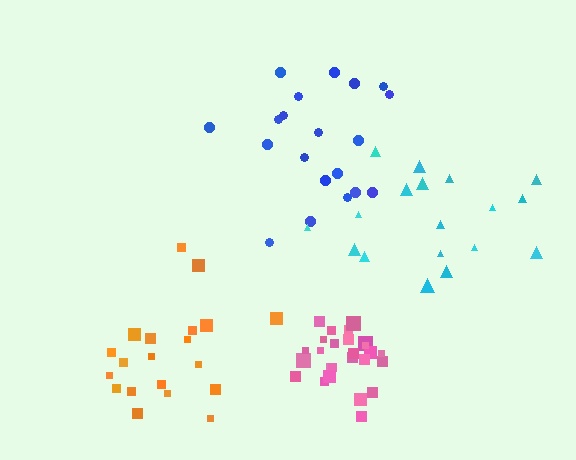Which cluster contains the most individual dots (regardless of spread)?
Pink (26).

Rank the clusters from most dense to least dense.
pink, orange, blue, cyan.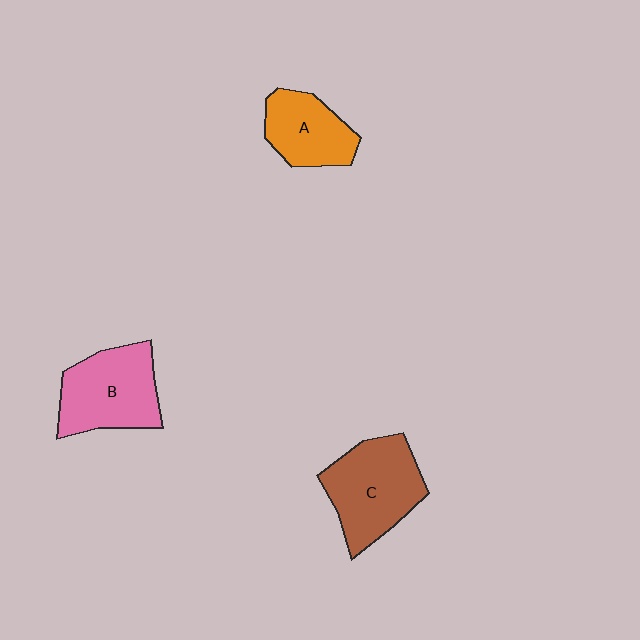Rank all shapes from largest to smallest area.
From largest to smallest: C (brown), B (pink), A (orange).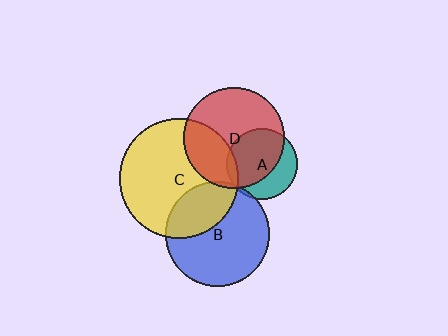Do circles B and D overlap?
Yes.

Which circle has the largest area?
Circle C (yellow).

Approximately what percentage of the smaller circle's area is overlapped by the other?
Approximately 5%.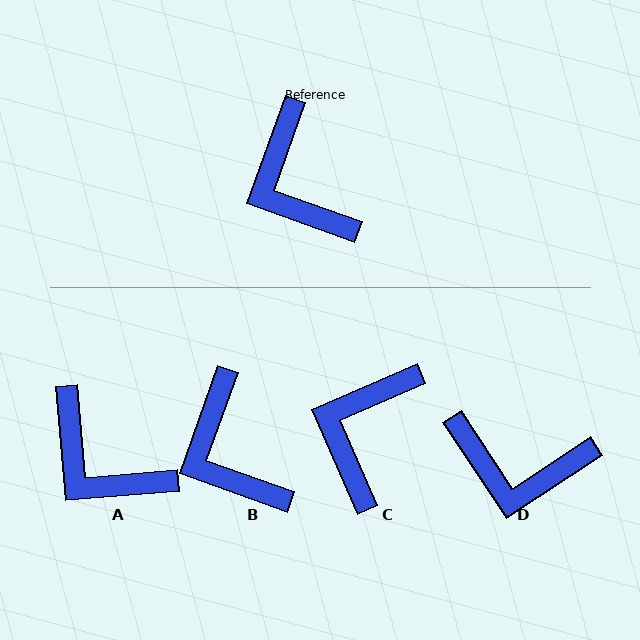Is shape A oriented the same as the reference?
No, it is off by about 25 degrees.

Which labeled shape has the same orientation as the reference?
B.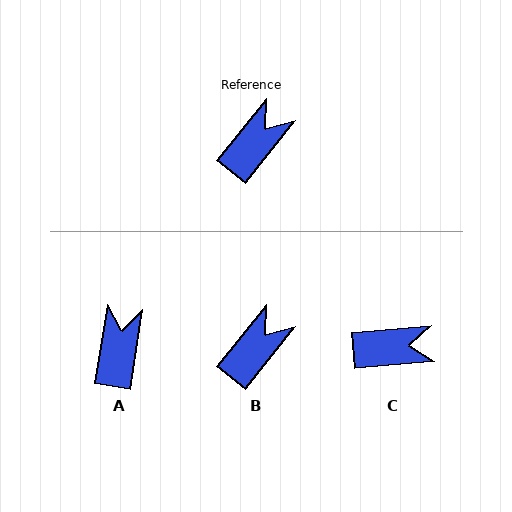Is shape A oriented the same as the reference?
No, it is off by about 30 degrees.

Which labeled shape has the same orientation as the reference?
B.